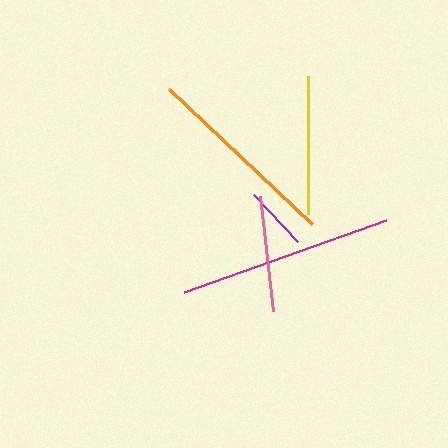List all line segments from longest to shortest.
From longest to shortest: magenta, orange, yellow, pink, purple.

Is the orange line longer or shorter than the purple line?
The orange line is longer than the purple line.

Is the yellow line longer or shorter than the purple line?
The yellow line is longer than the purple line.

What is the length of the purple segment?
The purple segment is approximately 65 pixels long.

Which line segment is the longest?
The magenta line is the longest at approximately 215 pixels.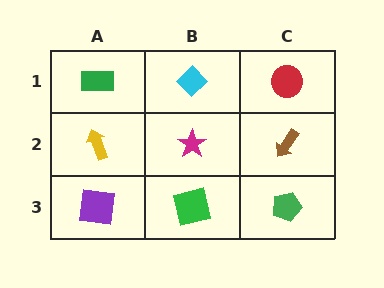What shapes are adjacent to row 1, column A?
A yellow arrow (row 2, column A), a cyan diamond (row 1, column B).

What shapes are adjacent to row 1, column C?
A brown arrow (row 2, column C), a cyan diamond (row 1, column B).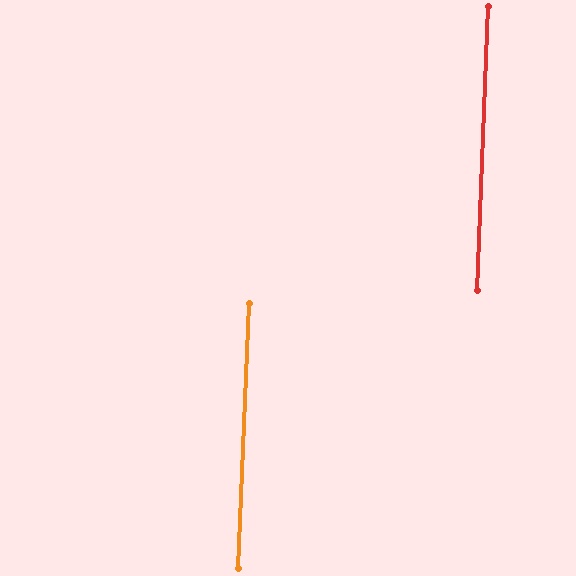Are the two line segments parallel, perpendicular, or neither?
Parallel — their directions differ by only 0.0°.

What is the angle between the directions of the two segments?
Approximately 0 degrees.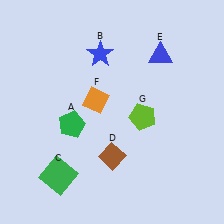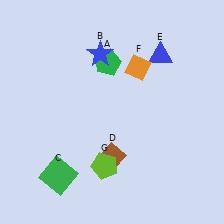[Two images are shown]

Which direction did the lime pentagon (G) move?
The lime pentagon (G) moved down.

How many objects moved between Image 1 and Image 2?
3 objects moved between the two images.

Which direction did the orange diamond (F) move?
The orange diamond (F) moved right.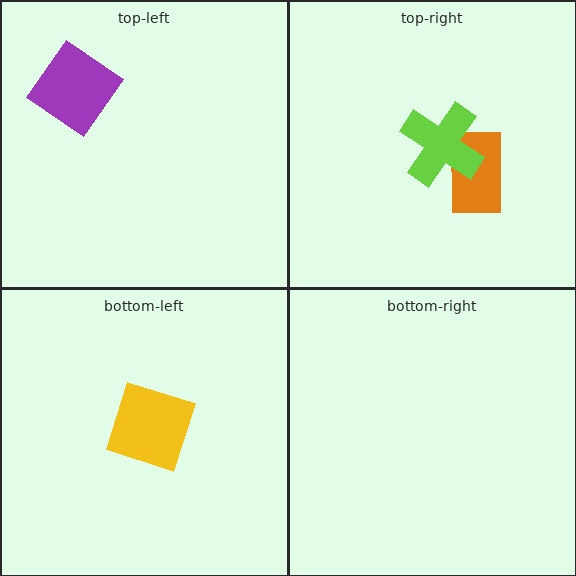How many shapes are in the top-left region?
1.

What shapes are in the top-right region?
The orange rectangle, the lime cross.